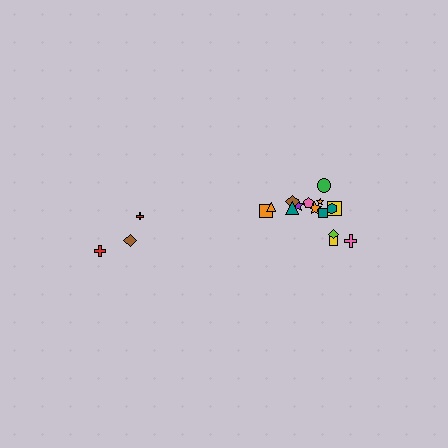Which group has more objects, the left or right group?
The right group.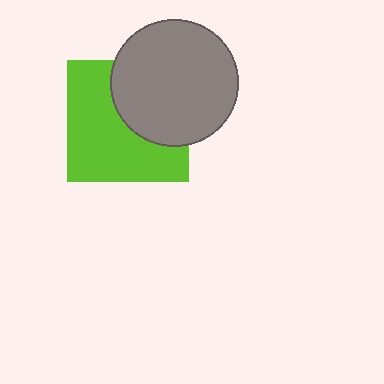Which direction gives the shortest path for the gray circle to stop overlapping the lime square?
Moving toward the upper-right gives the shortest separation.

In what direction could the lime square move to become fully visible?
The lime square could move toward the lower-left. That would shift it out from behind the gray circle entirely.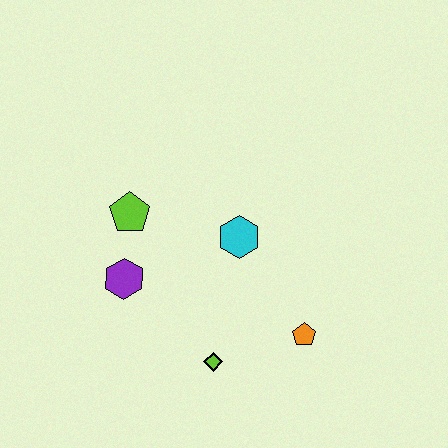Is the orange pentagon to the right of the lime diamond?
Yes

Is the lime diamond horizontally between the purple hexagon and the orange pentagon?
Yes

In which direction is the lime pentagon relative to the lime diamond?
The lime pentagon is above the lime diamond.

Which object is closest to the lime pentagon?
The purple hexagon is closest to the lime pentagon.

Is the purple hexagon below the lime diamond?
No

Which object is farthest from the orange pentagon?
The lime pentagon is farthest from the orange pentagon.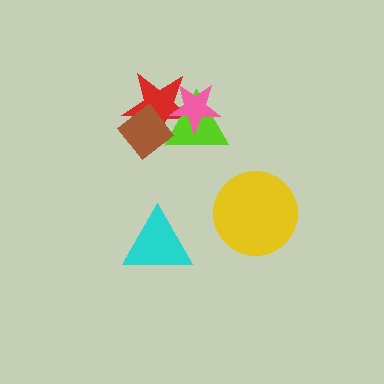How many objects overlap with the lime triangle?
3 objects overlap with the lime triangle.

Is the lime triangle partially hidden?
Yes, it is partially covered by another shape.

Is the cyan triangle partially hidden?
No, no other shape covers it.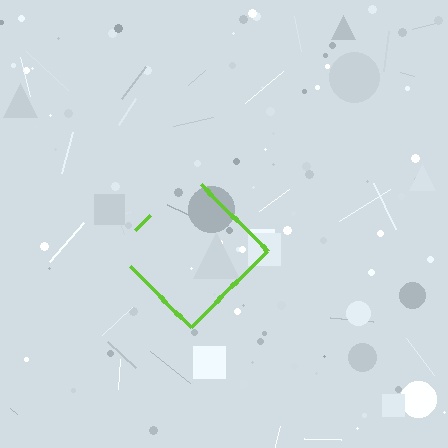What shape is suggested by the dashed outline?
The dashed outline suggests a diamond.